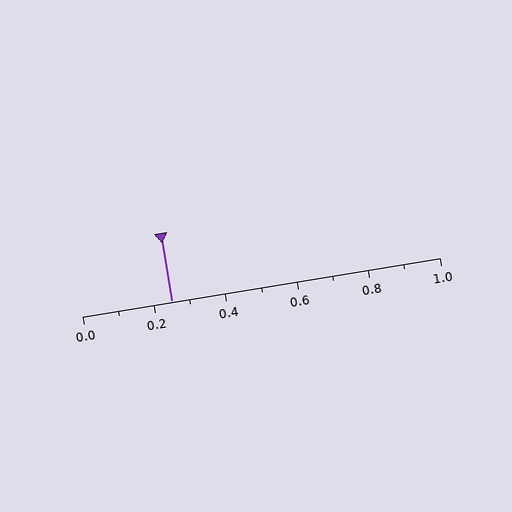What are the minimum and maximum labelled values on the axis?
The axis runs from 0.0 to 1.0.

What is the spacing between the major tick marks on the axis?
The major ticks are spaced 0.2 apart.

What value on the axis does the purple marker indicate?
The marker indicates approximately 0.25.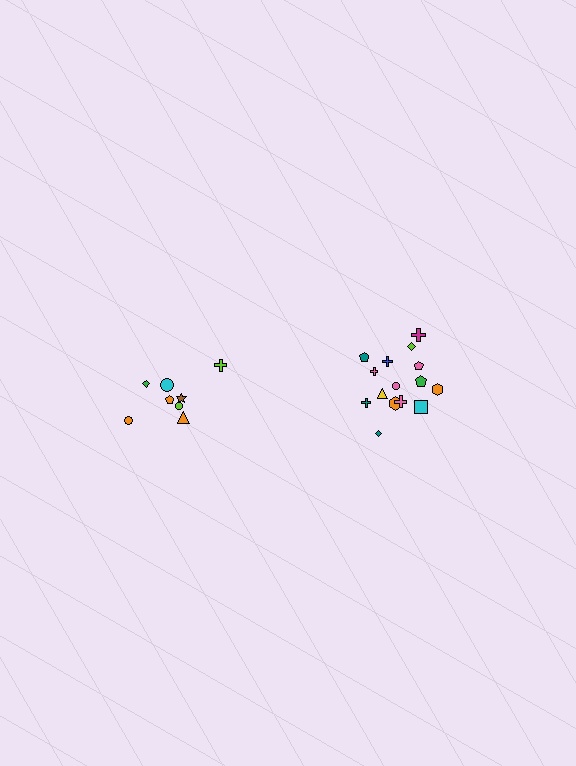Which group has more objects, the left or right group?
The right group.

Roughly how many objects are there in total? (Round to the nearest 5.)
Roughly 25 objects in total.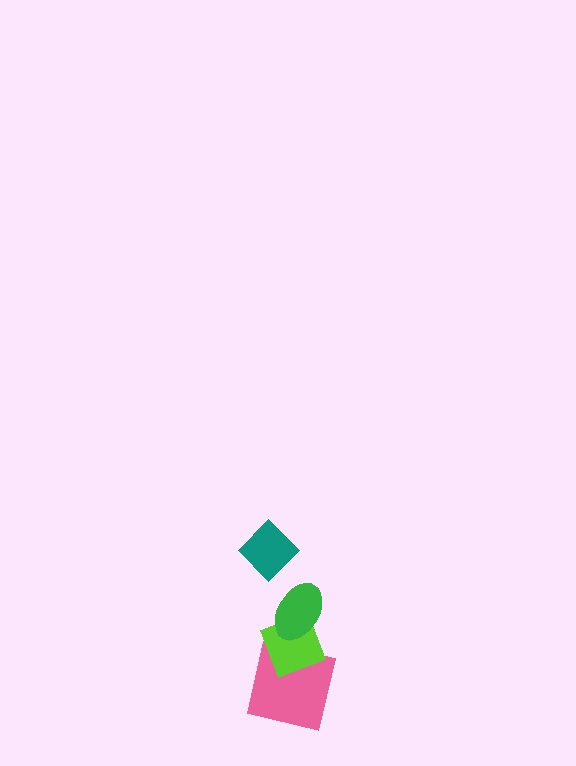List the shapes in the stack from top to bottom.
From top to bottom: the teal diamond, the green ellipse, the lime diamond, the pink square.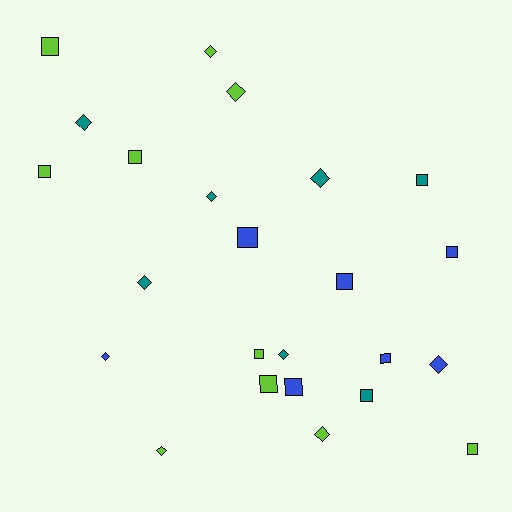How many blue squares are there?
There are 5 blue squares.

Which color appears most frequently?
Lime, with 10 objects.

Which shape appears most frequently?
Square, with 13 objects.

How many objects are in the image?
There are 24 objects.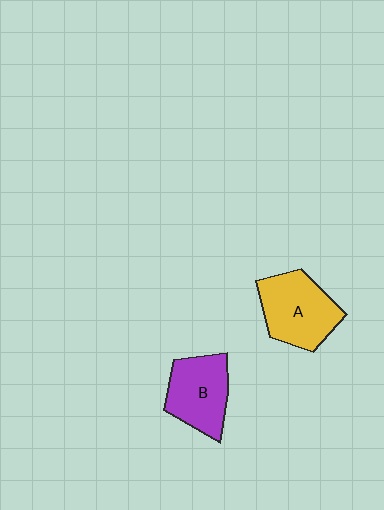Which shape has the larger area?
Shape A (yellow).